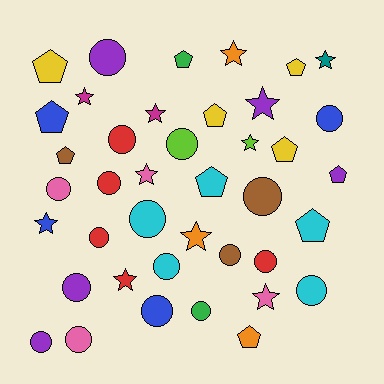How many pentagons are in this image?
There are 11 pentagons.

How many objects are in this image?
There are 40 objects.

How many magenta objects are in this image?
There are 2 magenta objects.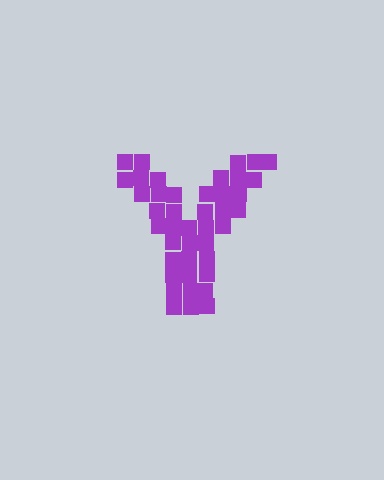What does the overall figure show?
The overall figure shows the letter Y.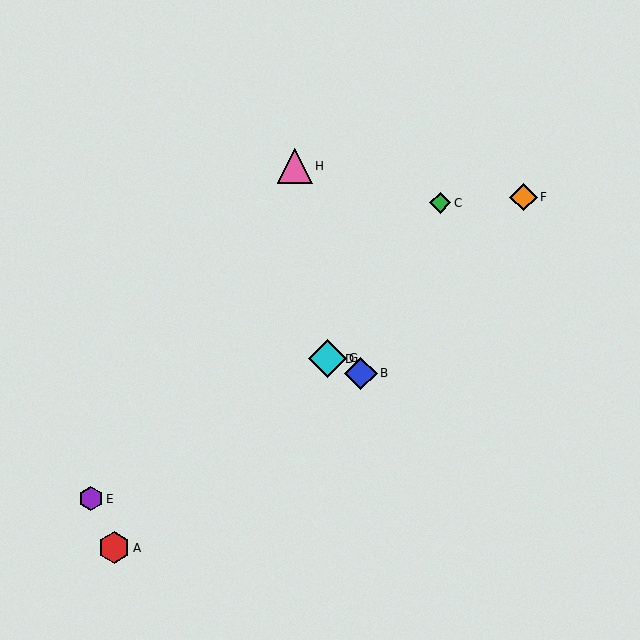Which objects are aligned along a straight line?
Objects B, D, G are aligned along a straight line.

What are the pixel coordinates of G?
Object G is at (327, 358).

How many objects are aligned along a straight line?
3 objects (B, D, G) are aligned along a straight line.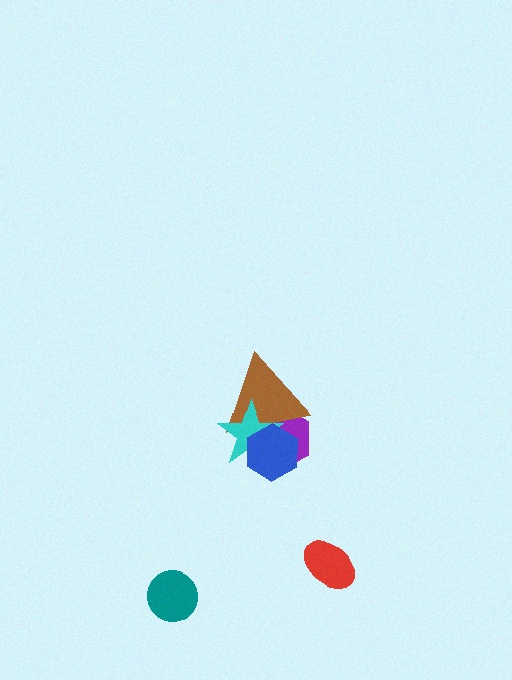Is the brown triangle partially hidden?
Yes, it is partially covered by another shape.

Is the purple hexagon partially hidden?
Yes, it is partially covered by another shape.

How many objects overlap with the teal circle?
0 objects overlap with the teal circle.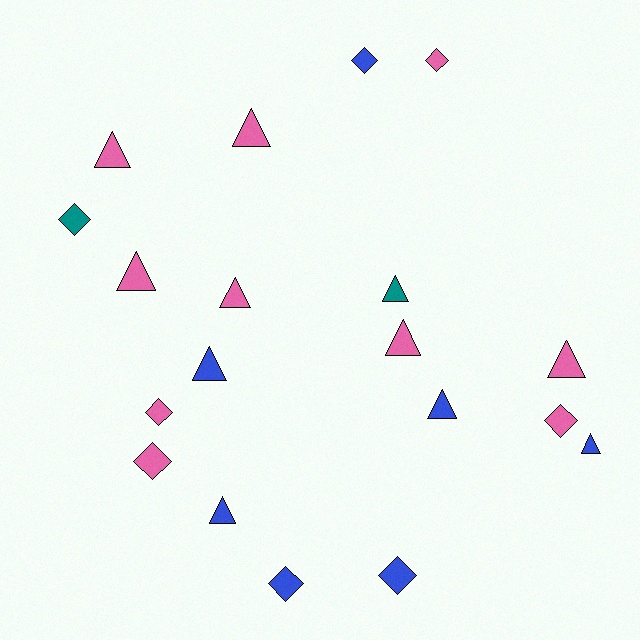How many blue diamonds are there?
There are 3 blue diamonds.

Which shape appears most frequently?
Triangle, with 11 objects.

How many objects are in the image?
There are 19 objects.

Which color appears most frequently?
Pink, with 10 objects.